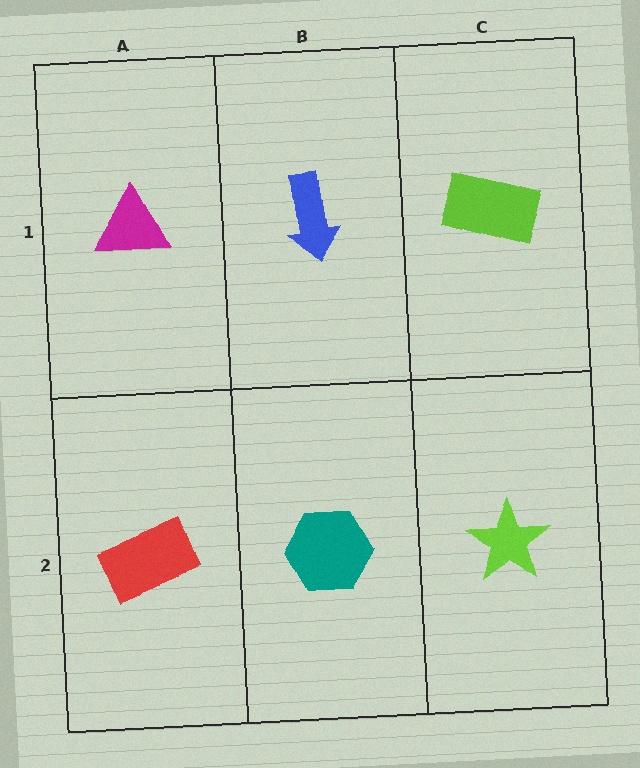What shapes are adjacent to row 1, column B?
A teal hexagon (row 2, column B), a magenta triangle (row 1, column A), a lime rectangle (row 1, column C).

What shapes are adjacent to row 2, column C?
A lime rectangle (row 1, column C), a teal hexagon (row 2, column B).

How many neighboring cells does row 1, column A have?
2.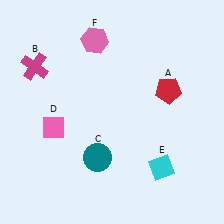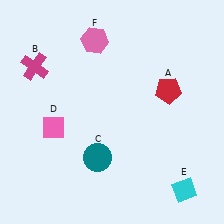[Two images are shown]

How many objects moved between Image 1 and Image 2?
1 object moved between the two images.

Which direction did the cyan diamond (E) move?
The cyan diamond (E) moved right.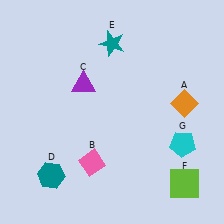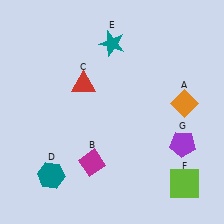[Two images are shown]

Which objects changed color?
B changed from pink to magenta. C changed from purple to red. G changed from cyan to purple.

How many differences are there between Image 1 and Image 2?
There are 3 differences between the two images.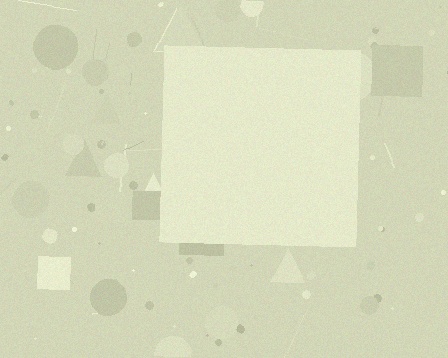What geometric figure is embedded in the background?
A square is embedded in the background.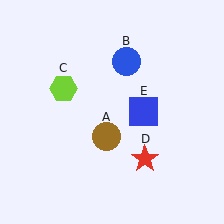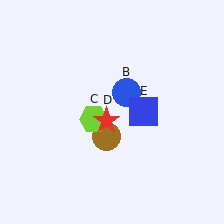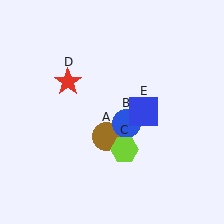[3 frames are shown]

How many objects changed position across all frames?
3 objects changed position: blue circle (object B), lime hexagon (object C), red star (object D).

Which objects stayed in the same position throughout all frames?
Brown circle (object A) and blue square (object E) remained stationary.